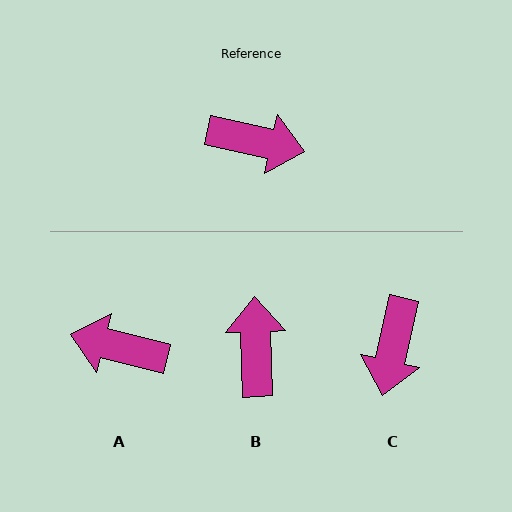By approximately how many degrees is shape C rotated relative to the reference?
Approximately 90 degrees clockwise.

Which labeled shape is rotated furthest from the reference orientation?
A, about 178 degrees away.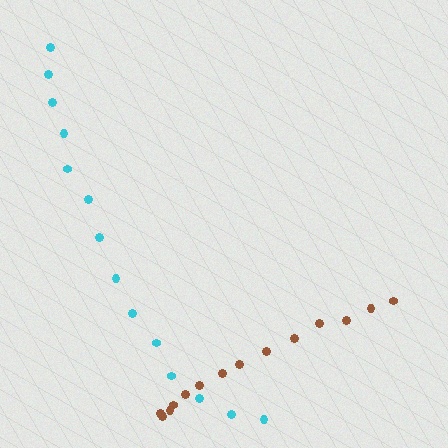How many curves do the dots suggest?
There are 2 distinct paths.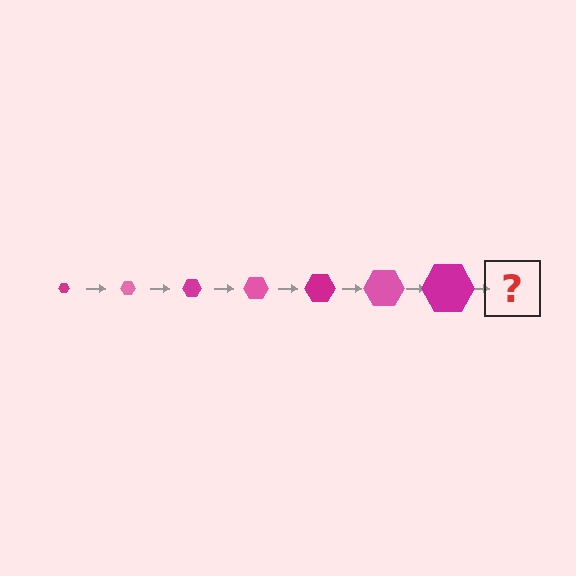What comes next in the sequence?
The next element should be a pink hexagon, larger than the previous one.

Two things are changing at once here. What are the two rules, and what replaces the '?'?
The two rules are that the hexagon grows larger each step and the color cycles through magenta and pink. The '?' should be a pink hexagon, larger than the previous one.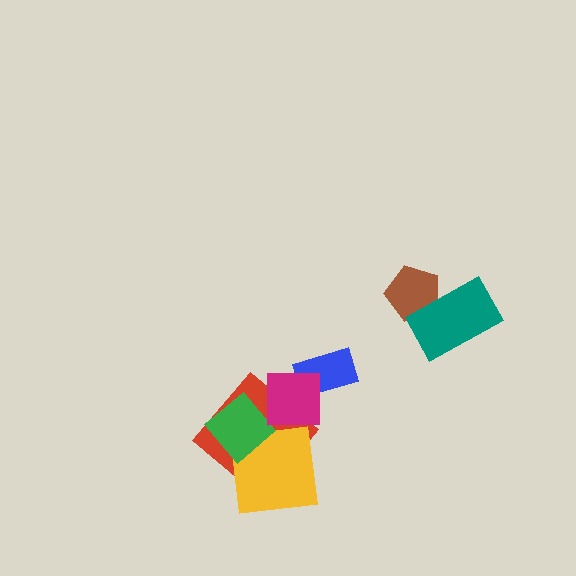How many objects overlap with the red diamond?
3 objects overlap with the red diamond.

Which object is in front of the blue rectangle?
The magenta square is in front of the blue rectangle.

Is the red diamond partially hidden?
Yes, it is partially covered by another shape.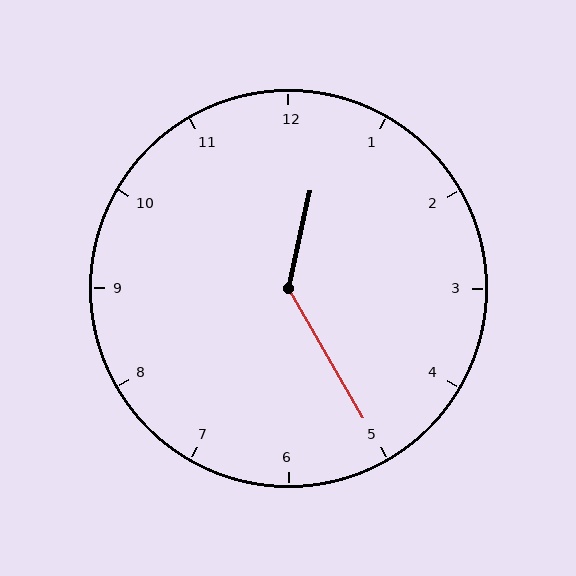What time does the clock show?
12:25.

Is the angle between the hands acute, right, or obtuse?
It is obtuse.